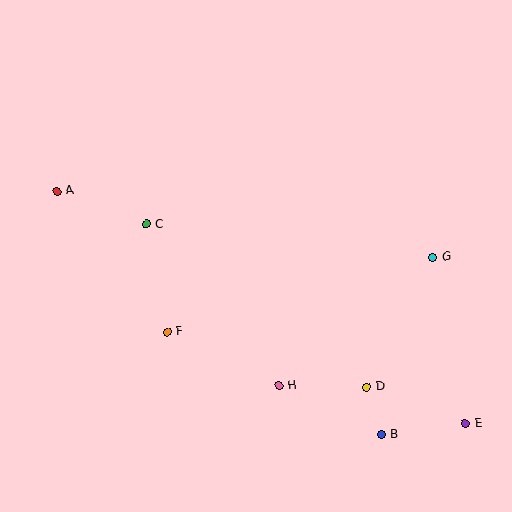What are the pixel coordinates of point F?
Point F is at (167, 332).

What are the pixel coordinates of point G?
Point G is at (433, 257).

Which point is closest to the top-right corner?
Point G is closest to the top-right corner.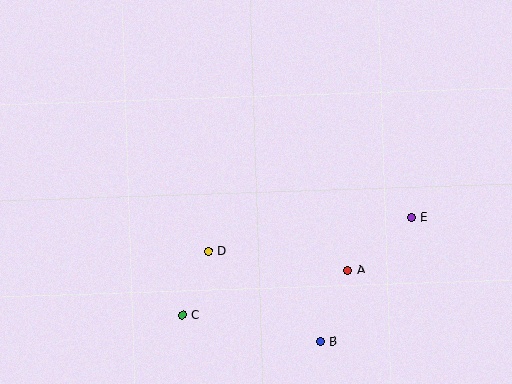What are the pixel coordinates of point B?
Point B is at (320, 342).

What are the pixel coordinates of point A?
Point A is at (347, 270).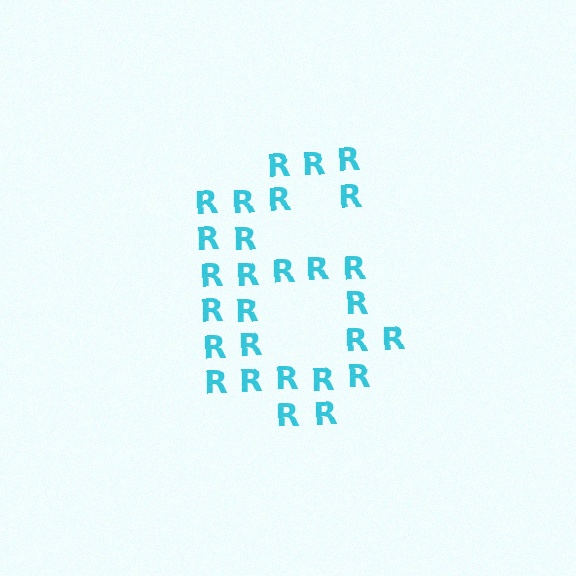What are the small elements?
The small elements are letter R's.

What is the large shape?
The large shape is the digit 6.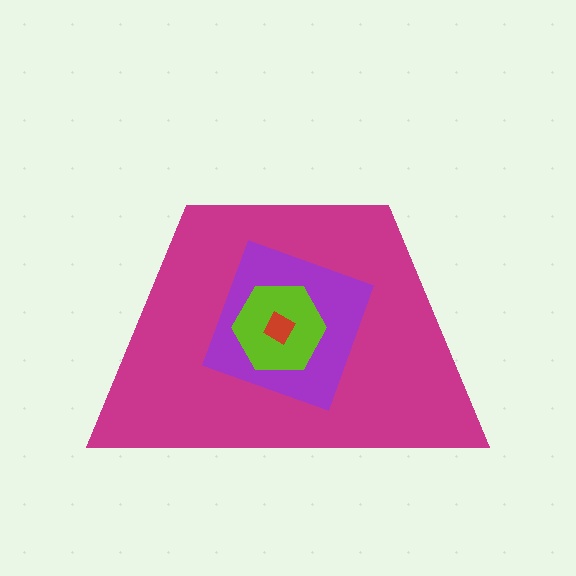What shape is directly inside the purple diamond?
The lime hexagon.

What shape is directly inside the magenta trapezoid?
The purple diamond.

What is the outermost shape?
The magenta trapezoid.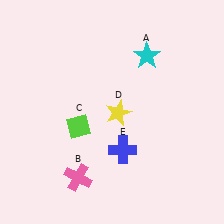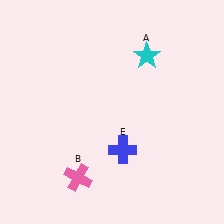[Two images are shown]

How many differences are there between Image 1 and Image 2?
There are 2 differences between the two images.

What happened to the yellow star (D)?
The yellow star (D) was removed in Image 2. It was in the bottom-right area of Image 1.